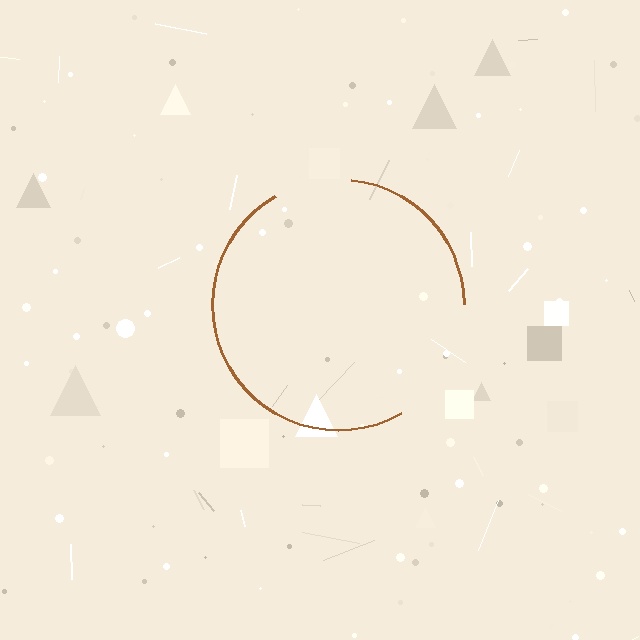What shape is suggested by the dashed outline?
The dashed outline suggests a circle.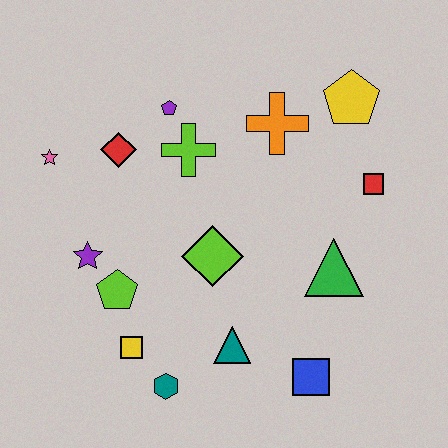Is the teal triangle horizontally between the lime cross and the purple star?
No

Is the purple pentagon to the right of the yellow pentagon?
No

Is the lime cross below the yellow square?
No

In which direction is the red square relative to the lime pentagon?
The red square is to the right of the lime pentagon.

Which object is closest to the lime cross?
The purple pentagon is closest to the lime cross.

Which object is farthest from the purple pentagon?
The blue square is farthest from the purple pentagon.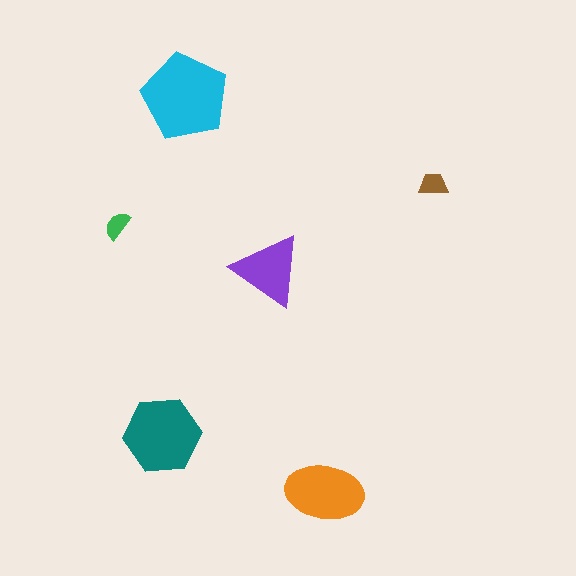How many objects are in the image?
There are 6 objects in the image.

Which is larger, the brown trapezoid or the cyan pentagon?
The cyan pentagon.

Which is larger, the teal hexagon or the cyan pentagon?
The cyan pentagon.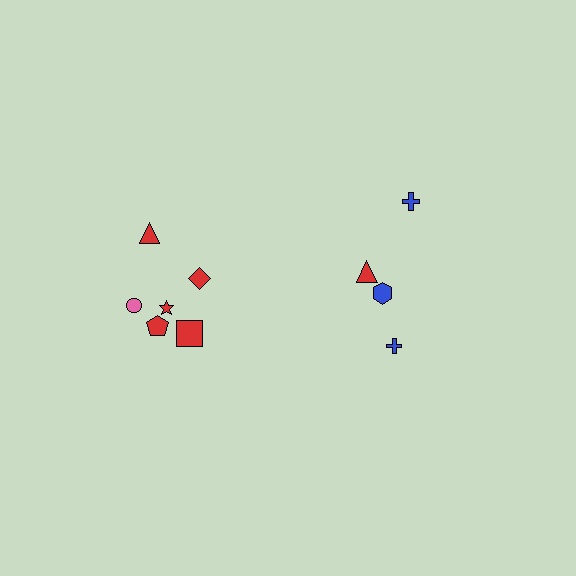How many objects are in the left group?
There are 6 objects.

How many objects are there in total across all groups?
There are 10 objects.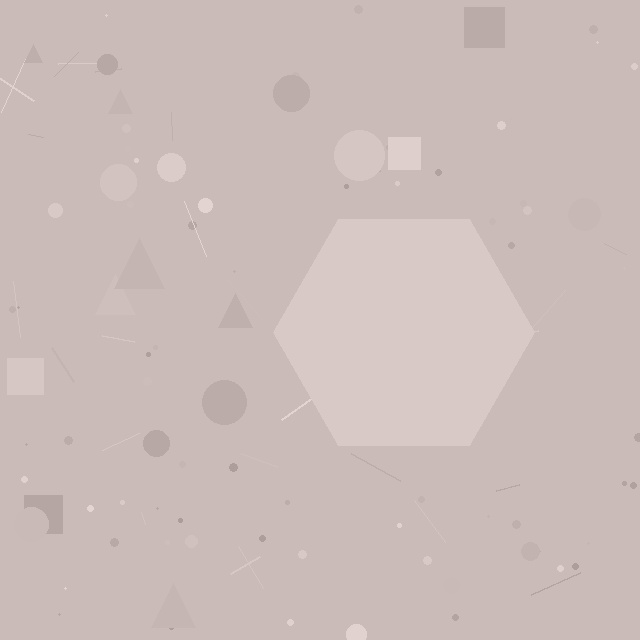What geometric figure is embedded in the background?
A hexagon is embedded in the background.